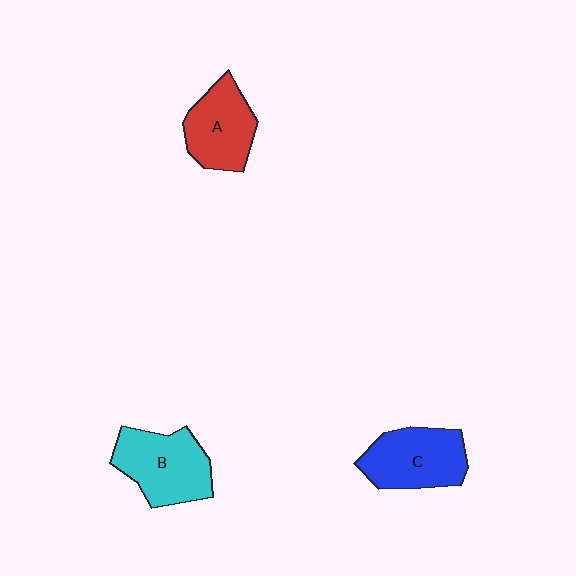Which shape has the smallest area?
Shape A (red).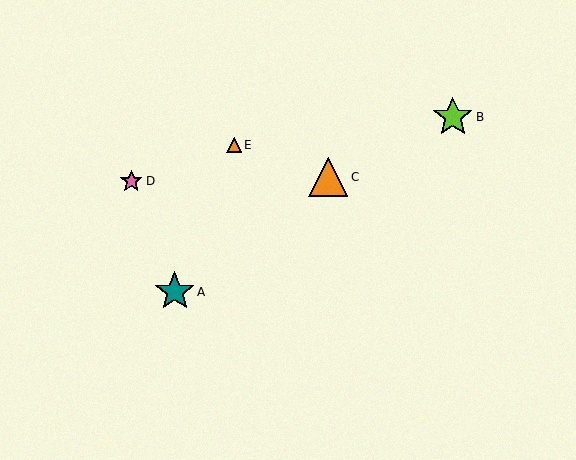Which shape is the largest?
The lime star (labeled B) is the largest.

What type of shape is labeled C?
Shape C is an orange triangle.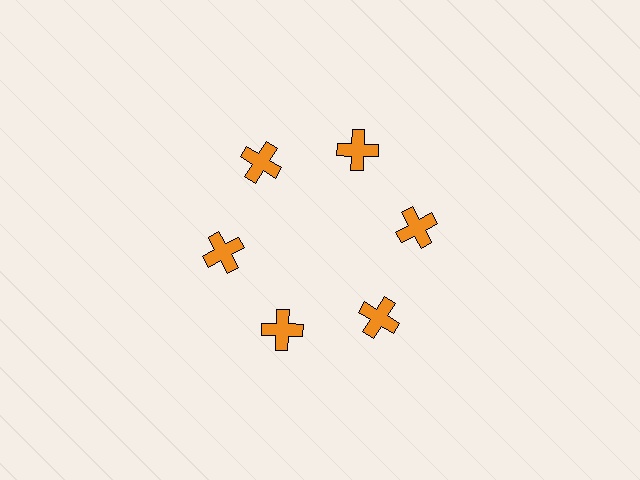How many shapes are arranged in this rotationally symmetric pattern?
There are 6 shapes, arranged in 6 groups of 1.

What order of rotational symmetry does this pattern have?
This pattern has 6-fold rotational symmetry.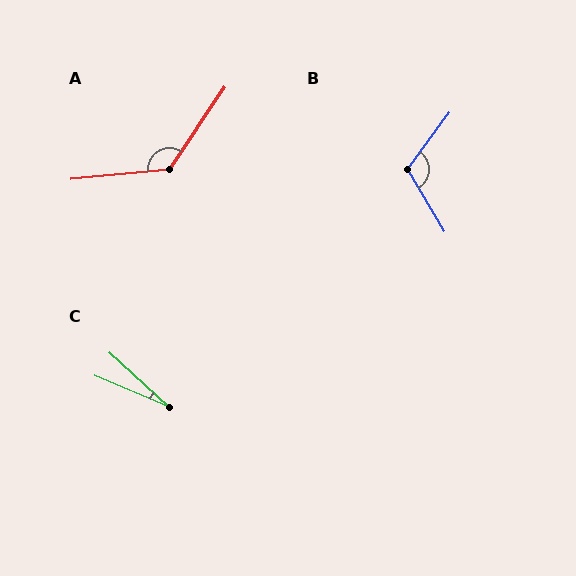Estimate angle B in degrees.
Approximately 113 degrees.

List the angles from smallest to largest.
C (20°), B (113°), A (130°).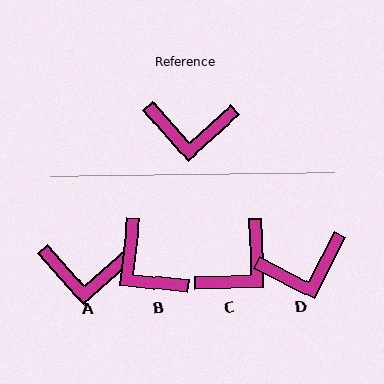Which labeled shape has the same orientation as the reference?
A.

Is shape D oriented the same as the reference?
No, it is off by about 21 degrees.